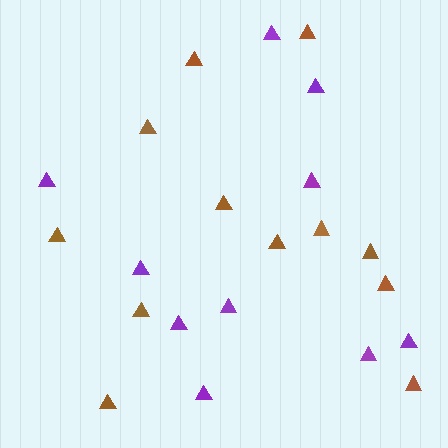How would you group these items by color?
There are 2 groups: one group of purple triangles (10) and one group of brown triangles (12).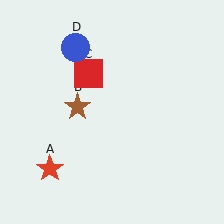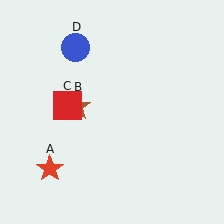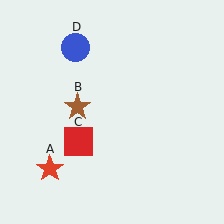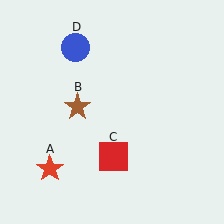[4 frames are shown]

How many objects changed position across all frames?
1 object changed position: red square (object C).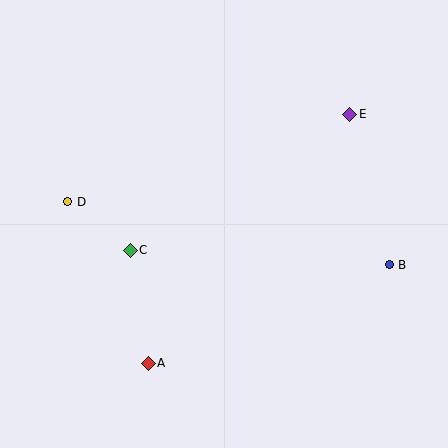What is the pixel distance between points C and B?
The distance between C and B is 259 pixels.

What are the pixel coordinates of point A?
Point A is at (148, 363).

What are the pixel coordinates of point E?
Point E is at (350, 114).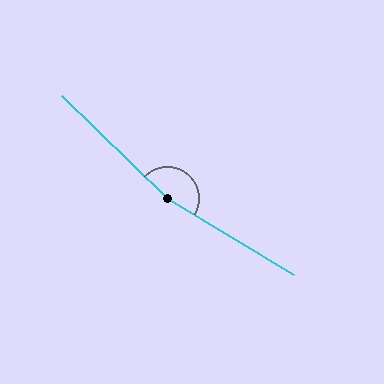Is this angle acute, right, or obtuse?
It is obtuse.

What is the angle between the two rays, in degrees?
Approximately 167 degrees.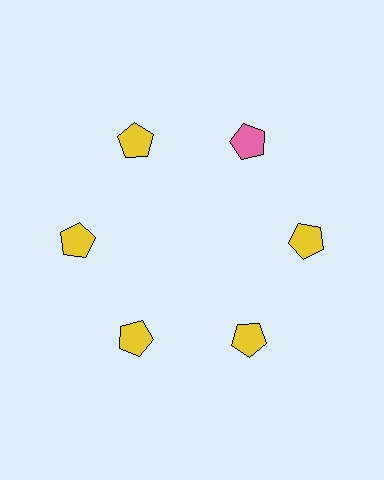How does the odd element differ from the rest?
It has a different color: pink instead of yellow.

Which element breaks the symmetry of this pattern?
The pink pentagon at roughly the 1 o'clock position breaks the symmetry. All other shapes are yellow pentagons.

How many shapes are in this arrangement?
There are 6 shapes arranged in a ring pattern.